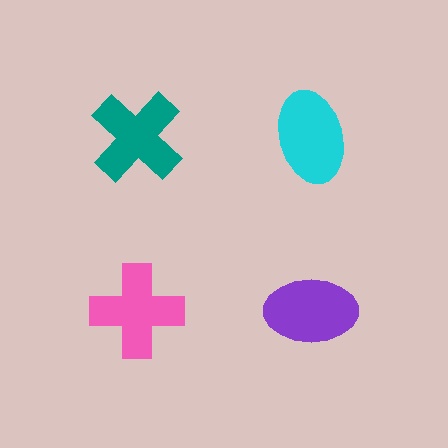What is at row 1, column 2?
A cyan ellipse.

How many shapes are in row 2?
2 shapes.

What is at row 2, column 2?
A purple ellipse.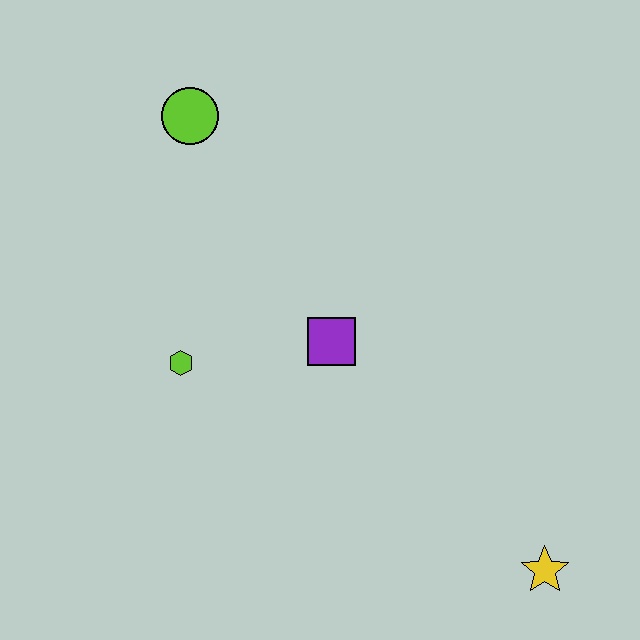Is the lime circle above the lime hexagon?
Yes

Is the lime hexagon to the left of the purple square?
Yes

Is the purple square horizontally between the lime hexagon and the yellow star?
Yes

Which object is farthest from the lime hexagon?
The yellow star is farthest from the lime hexagon.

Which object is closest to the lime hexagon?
The purple square is closest to the lime hexagon.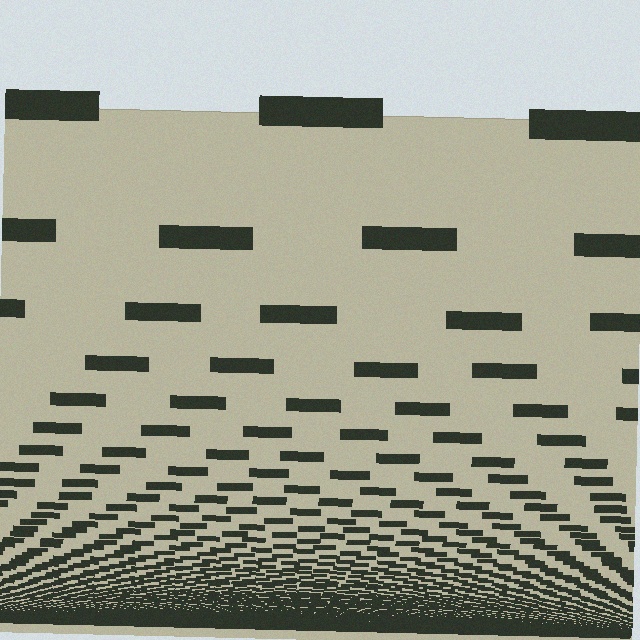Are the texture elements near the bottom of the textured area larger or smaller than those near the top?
Smaller. The gradient is inverted — elements near the bottom are smaller and denser.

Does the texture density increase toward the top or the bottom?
Density increases toward the bottom.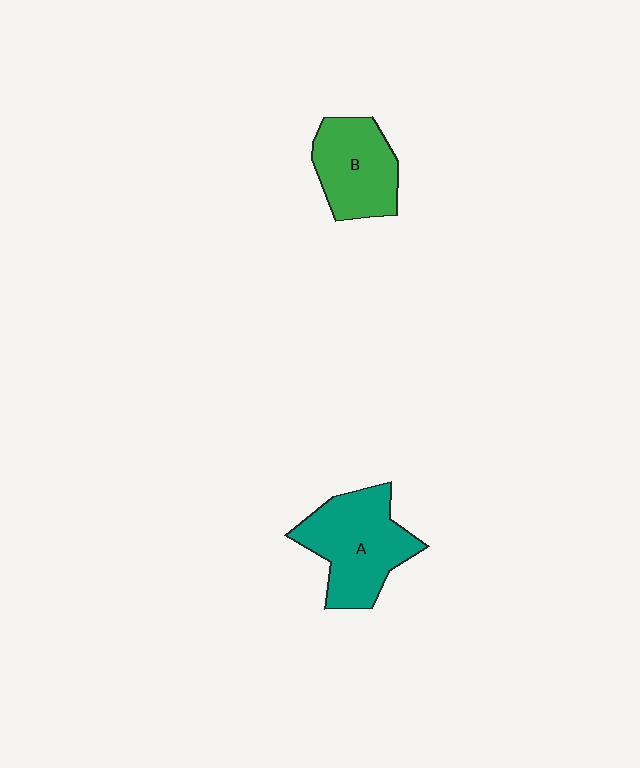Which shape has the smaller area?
Shape B (green).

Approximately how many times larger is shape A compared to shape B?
Approximately 1.3 times.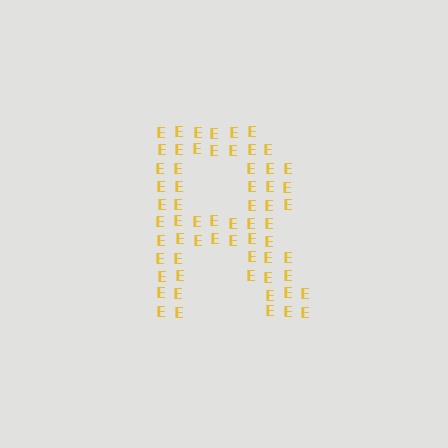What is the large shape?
The large shape is the letter R.